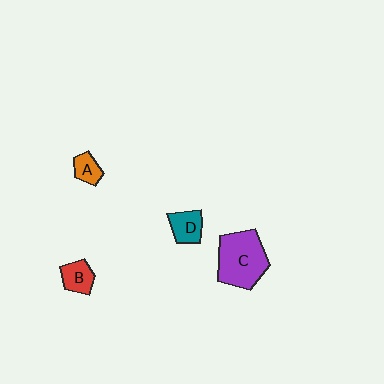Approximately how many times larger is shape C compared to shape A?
Approximately 3.4 times.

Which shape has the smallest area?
Shape A (orange).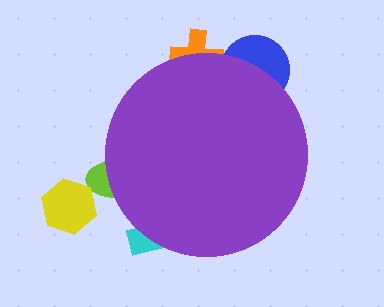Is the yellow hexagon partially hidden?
No, the yellow hexagon is fully visible.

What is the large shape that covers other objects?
A purple circle.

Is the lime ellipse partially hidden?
Yes, the lime ellipse is partially hidden behind the purple circle.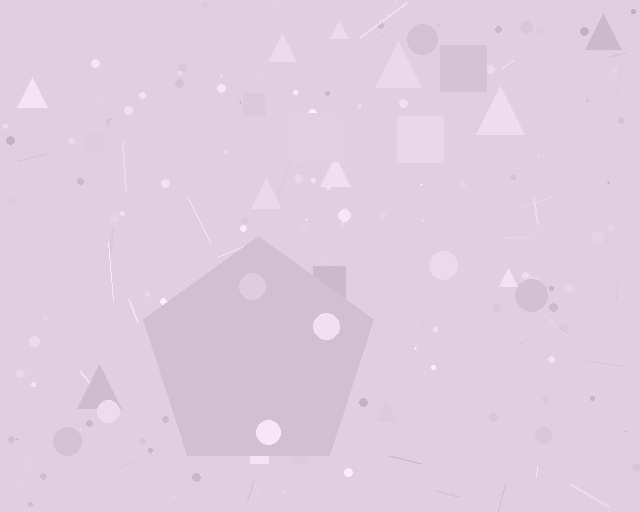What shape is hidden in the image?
A pentagon is hidden in the image.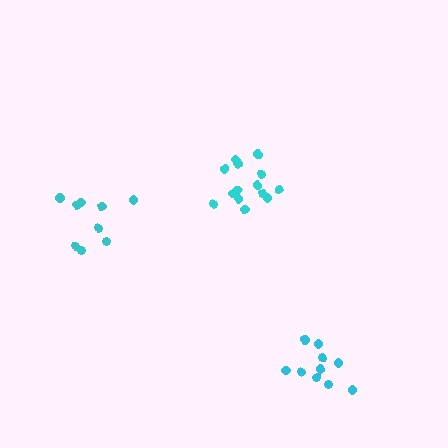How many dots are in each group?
Group 1: 9 dots, Group 2: 15 dots, Group 3: 10 dots (34 total).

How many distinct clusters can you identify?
There are 3 distinct clusters.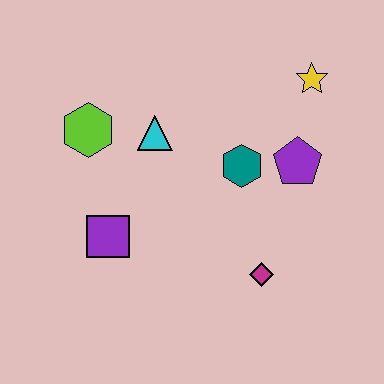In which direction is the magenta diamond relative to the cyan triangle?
The magenta diamond is below the cyan triangle.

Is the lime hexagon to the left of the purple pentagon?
Yes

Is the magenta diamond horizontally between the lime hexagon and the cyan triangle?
No